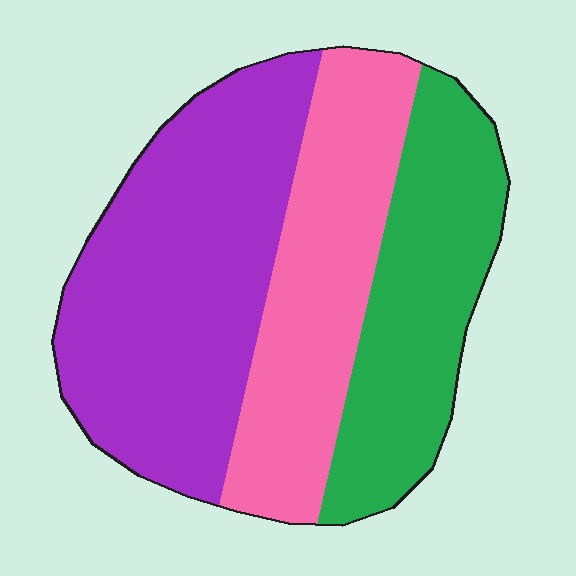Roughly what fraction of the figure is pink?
Pink covers about 30% of the figure.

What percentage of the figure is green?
Green takes up between a sixth and a third of the figure.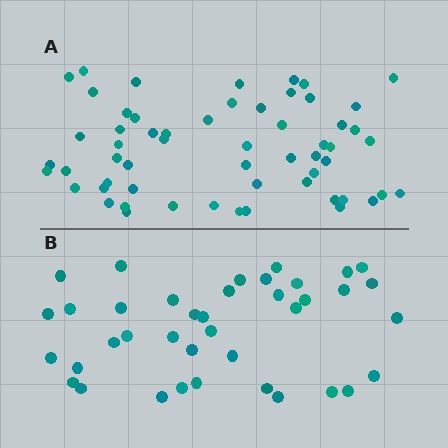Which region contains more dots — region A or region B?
Region A (the top region) has more dots.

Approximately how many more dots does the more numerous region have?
Region A has approximately 20 more dots than region B.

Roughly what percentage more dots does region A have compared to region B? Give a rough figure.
About 50% more.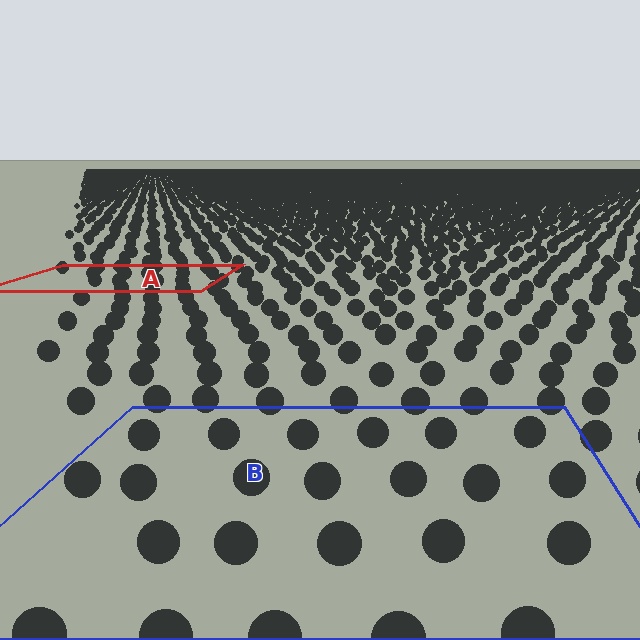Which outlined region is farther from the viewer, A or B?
Region A is farther from the viewer — the texture elements inside it appear smaller and more densely packed.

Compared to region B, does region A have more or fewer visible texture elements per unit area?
Region A has more texture elements per unit area — they are packed more densely because it is farther away.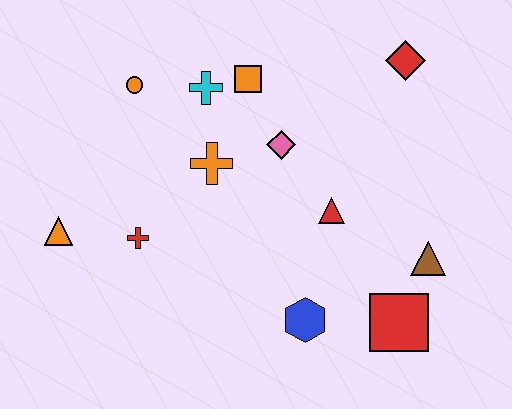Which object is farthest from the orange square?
The red square is farthest from the orange square.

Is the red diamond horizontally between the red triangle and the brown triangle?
Yes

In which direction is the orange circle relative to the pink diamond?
The orange circle is to the left of the pink diamond.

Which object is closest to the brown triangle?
The red square is closest to the brown triangle.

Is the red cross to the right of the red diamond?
No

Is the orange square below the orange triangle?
No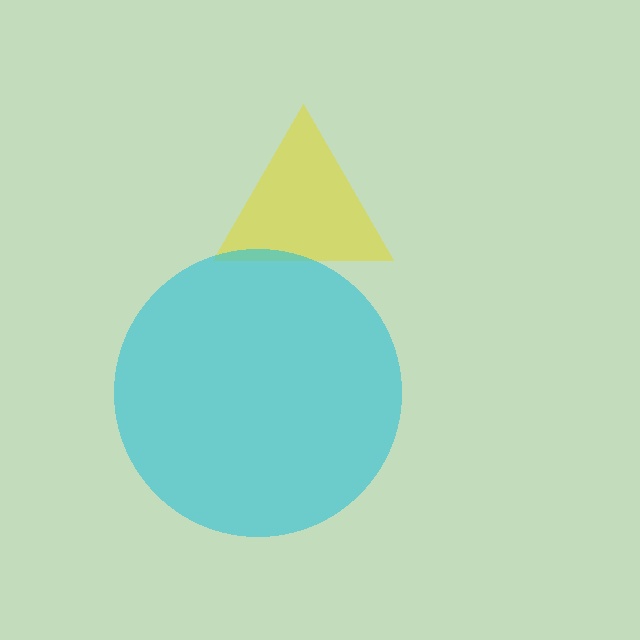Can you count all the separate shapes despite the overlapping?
Yes, there are 2 separate shapes.